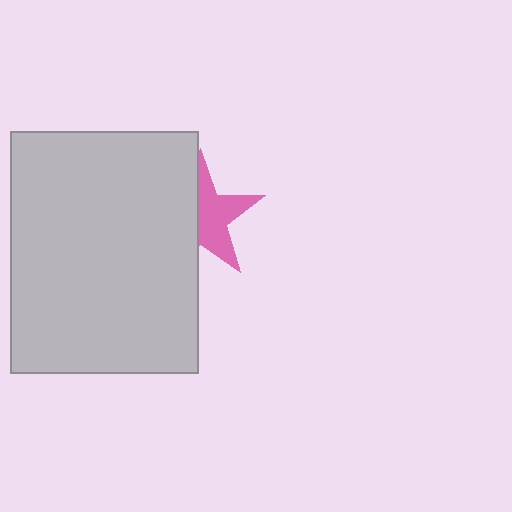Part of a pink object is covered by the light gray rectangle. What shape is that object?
It is a star.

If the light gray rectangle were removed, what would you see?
You would see the complete pink star.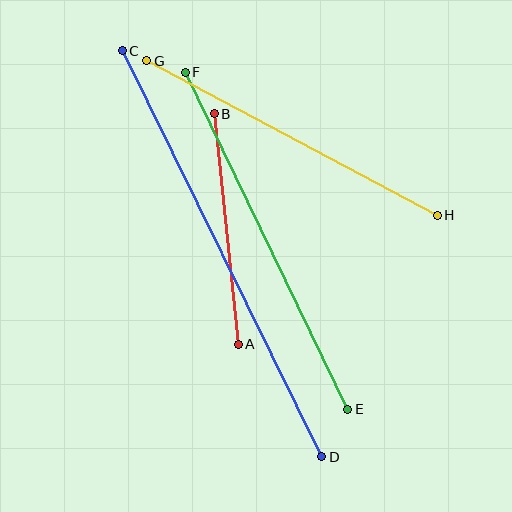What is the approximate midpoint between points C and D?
The midpoint is at approximately (222, 254) pixels.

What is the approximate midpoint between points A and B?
The midpoint is at approximately (226, 229) pixels.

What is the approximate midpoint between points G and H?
The midpoint is at approximately (292, 138) pixels.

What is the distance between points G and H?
The distance is approximately 329 pixels.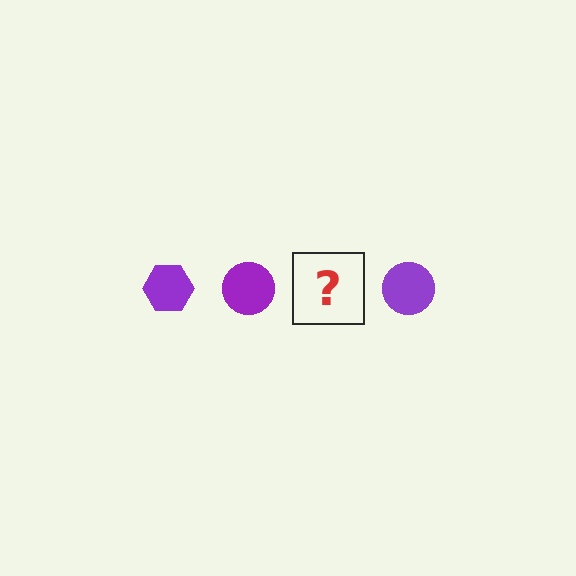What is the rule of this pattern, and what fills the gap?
The rule is that the pattern cycles through hexagon, circle shapes in purple. The gap should be filled with a purple hexagon.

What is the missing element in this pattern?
The missing element is a purple hexagon.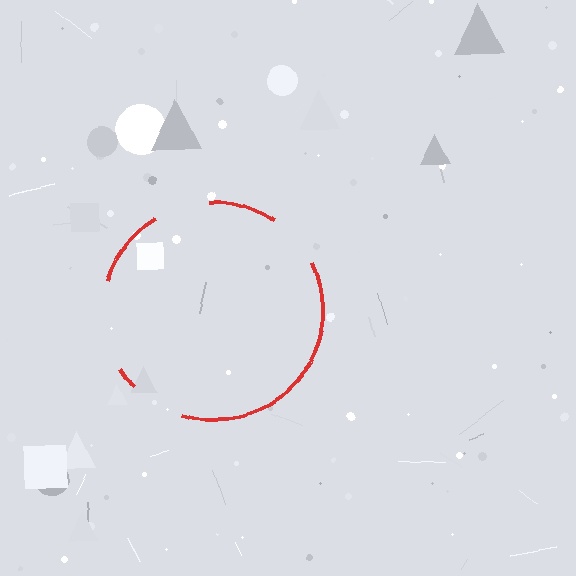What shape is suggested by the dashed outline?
The dashed outline suggests a circle.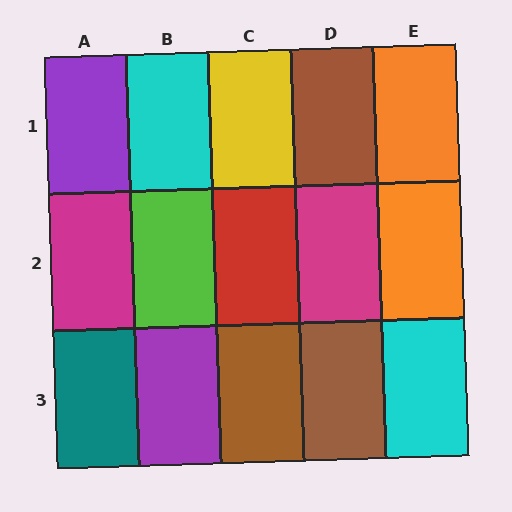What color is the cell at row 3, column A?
Teal.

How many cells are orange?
2 cells are orange.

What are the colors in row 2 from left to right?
Magenta, lime, red, magenta, orange.